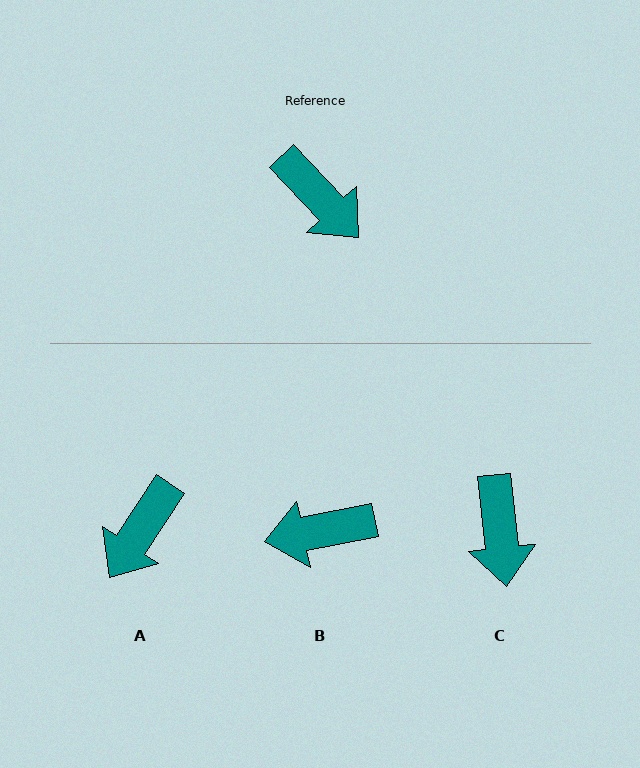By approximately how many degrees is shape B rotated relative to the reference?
Approximately 122 degrees clockwise.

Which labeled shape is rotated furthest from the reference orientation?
B, about 122 degrees away.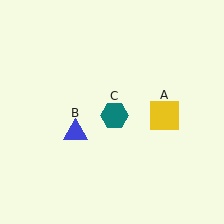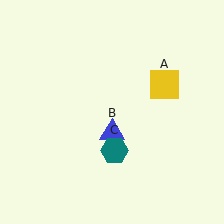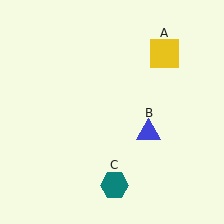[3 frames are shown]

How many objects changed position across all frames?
3 objects changed position: yellow square (object A), blue triangle (object B), teal hexagon (object C).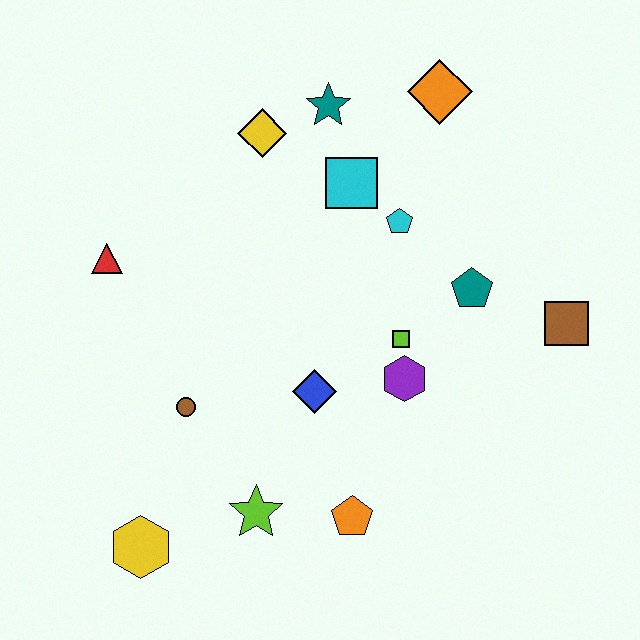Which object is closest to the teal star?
The yellow diamond is closest to the teal star.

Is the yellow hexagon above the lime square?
No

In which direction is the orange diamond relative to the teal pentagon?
The orange diamond is above the teal pentagon.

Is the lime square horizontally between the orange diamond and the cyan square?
Yes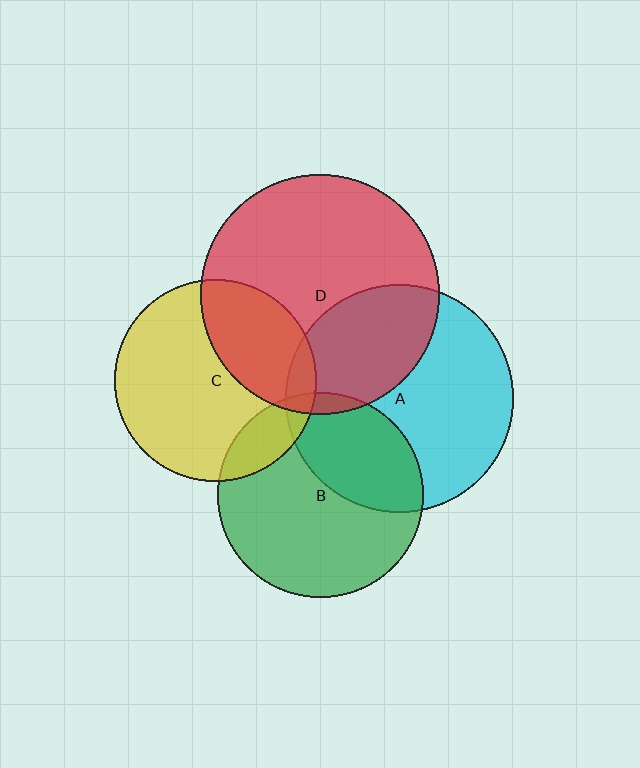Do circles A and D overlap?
Yes.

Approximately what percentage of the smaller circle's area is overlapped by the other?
Approximately 35%.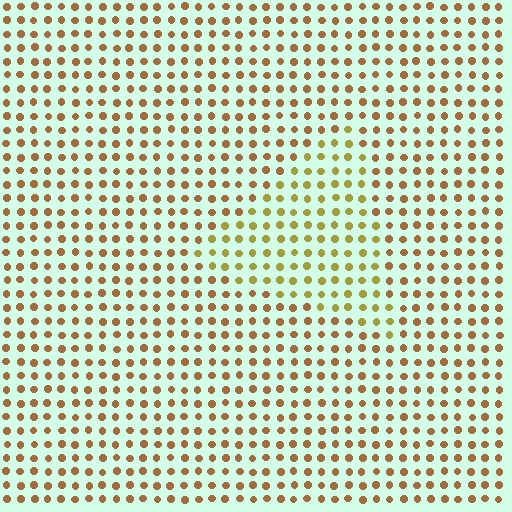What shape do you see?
I see a triangle.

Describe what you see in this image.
The image is filled with small brown elements in a uniform arrangement. A triangle-shaped region is visible where the elements are tinted to a slightly different hue, forming a subtle color boundary.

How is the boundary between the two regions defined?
The boundary is defined purely by a slight shift in hue (about 31 degrees). Spacing, size, and orientation are identical on both sides.